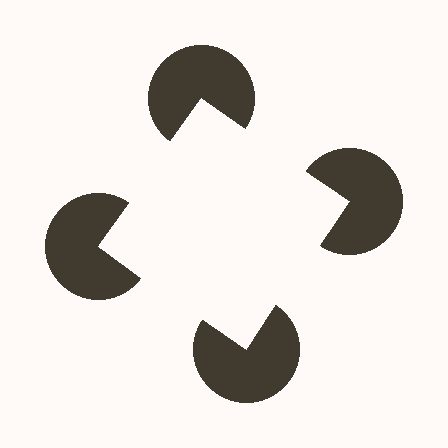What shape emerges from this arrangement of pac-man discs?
An illusory square — its edges are inferred from the aligned wedge cuts in the pac-man discs, not physically drawn.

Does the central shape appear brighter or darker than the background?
It typically appears slightly brighter than the background, even though no actual brightness change is drawn.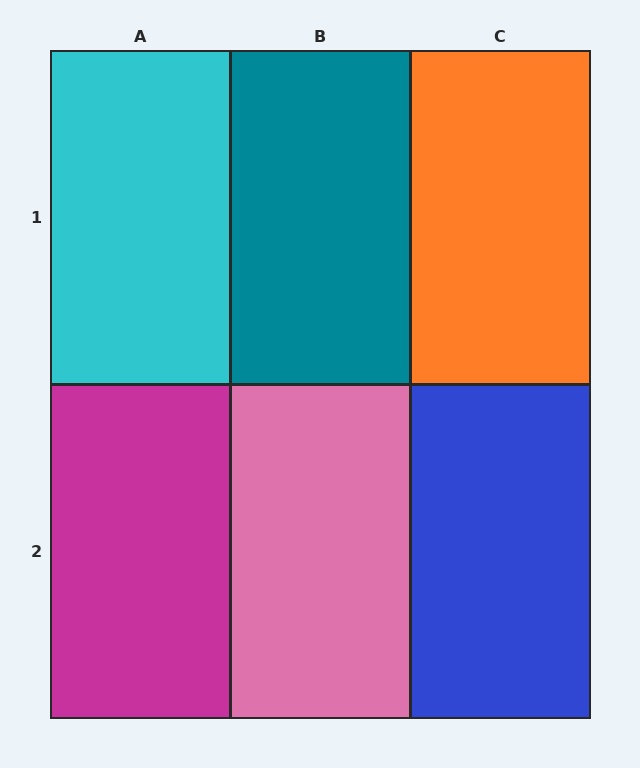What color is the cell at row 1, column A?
Cyan.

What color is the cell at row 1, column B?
Teal.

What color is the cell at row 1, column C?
Orange.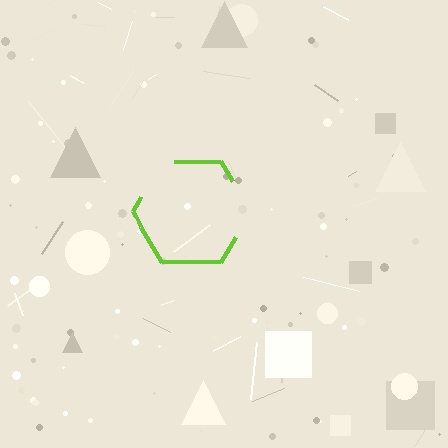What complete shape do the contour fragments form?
The contour fragments form a hexagon.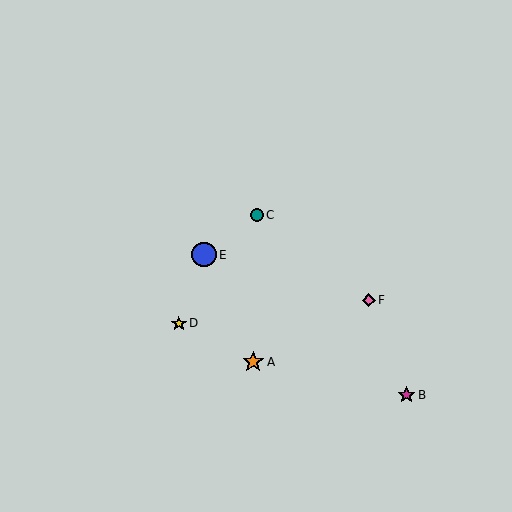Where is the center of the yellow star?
The center of the yellow star is at (179, 323).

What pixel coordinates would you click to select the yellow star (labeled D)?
Click at (179, 323) to select the yellow star D.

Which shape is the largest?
The blue circle (labeled E) is the largest.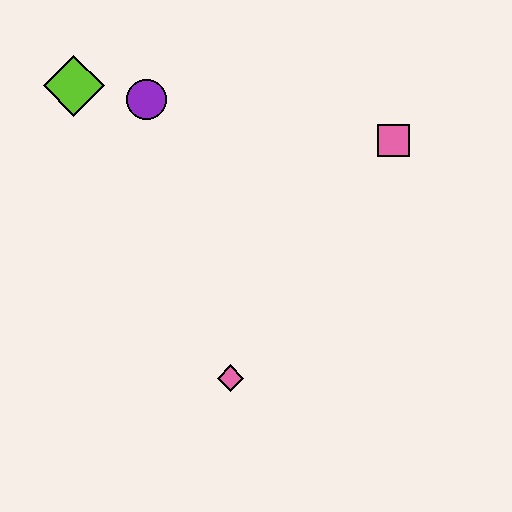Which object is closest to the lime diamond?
The purple circle is closest to the lime diamond.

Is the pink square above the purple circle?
No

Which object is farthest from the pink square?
The lime diamond is farthest from the pink square.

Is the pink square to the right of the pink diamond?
Yes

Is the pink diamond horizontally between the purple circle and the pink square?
Yes